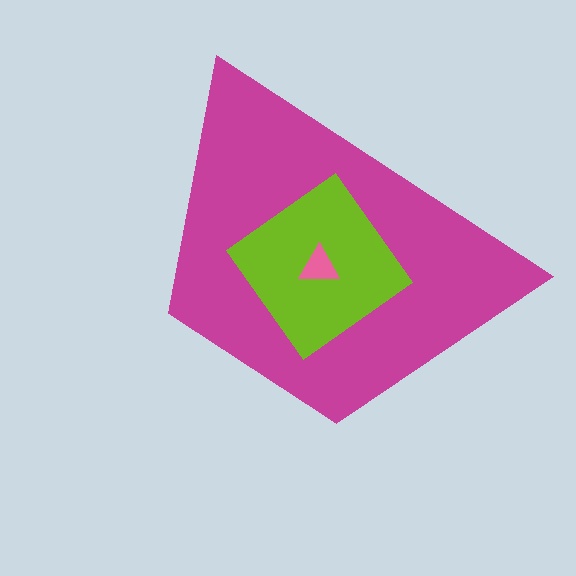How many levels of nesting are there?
3.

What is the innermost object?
The pink triangle.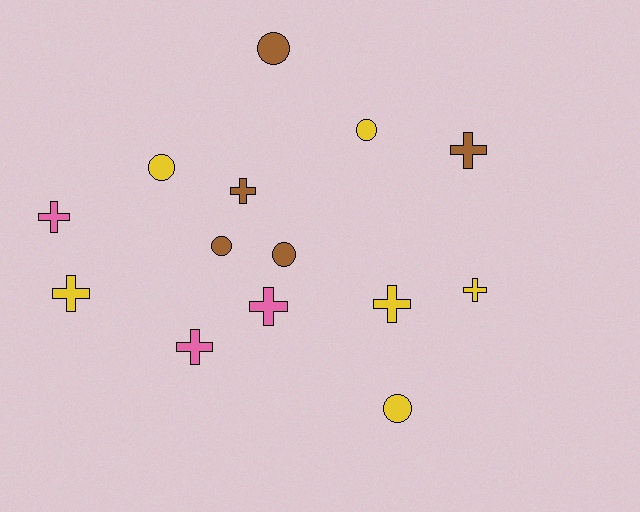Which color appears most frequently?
Yellow, with 6 objects.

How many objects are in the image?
There are 14 objects.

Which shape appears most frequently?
Cross, with 8 objects.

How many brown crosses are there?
There are 2 brown crosses.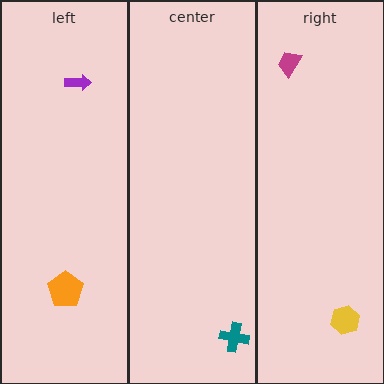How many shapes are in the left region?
2.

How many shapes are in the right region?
2.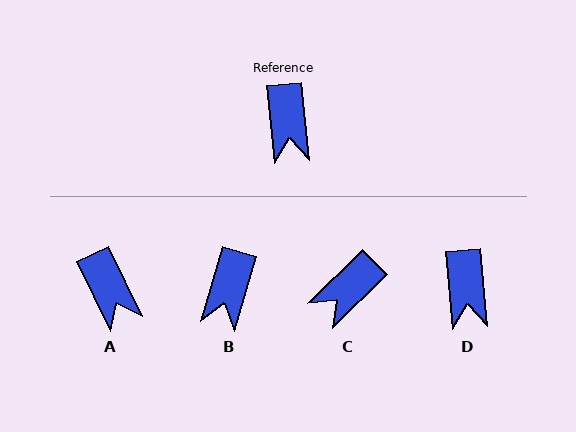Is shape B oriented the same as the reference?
No, it is off by about 22 degrees.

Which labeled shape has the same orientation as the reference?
D.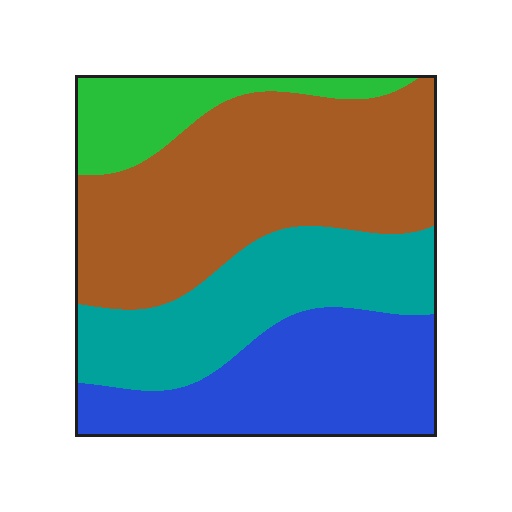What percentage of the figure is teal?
Teal takes up less than a quarter of the figure.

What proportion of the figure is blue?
Blue covers about 25% of the figure.